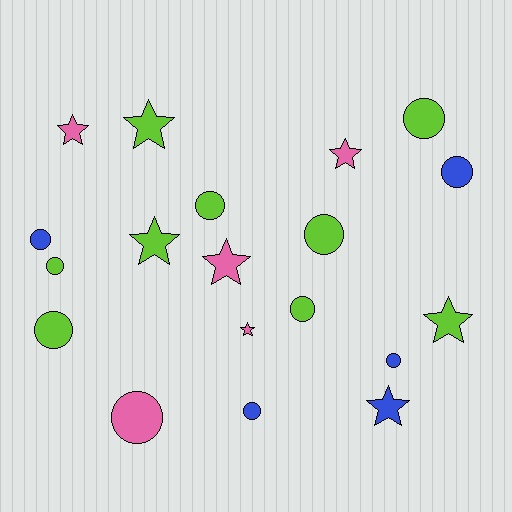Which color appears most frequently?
Lime, with 9 objects.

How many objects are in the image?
There are 19 objects.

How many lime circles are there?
There are 6 lime circles.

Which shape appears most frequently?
Circle, with 11 objects.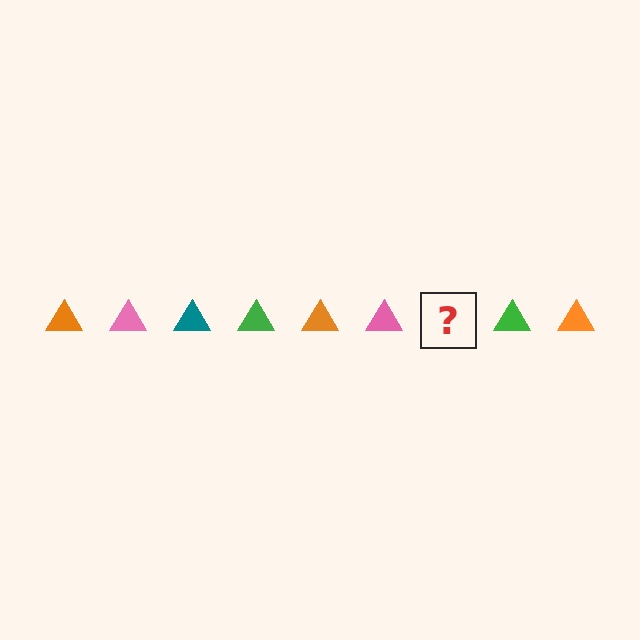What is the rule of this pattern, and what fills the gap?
The rule is that the pattern cycles through orange, pink, teal, green triangles. The gap should be filled with a teal triangle.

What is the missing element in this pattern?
The missing element is a teal triangle.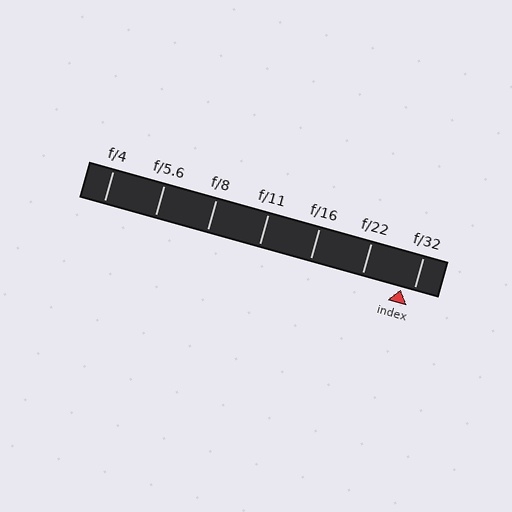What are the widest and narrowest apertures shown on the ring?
The widest aperture shown is f/4 and the narrowest is f/32.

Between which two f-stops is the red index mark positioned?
The index mark is between f/22 and f/32.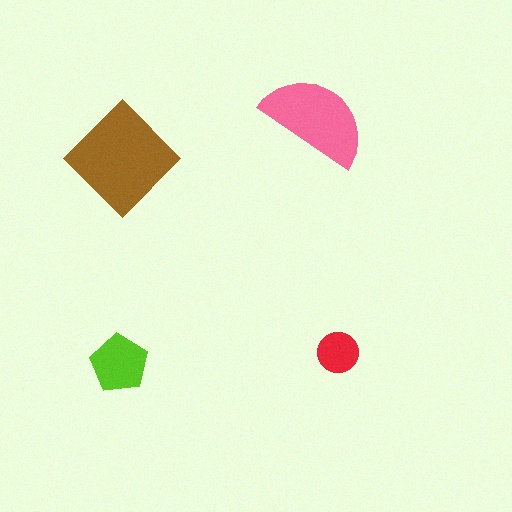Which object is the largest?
The brown diamond.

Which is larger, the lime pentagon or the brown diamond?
The brown diamond.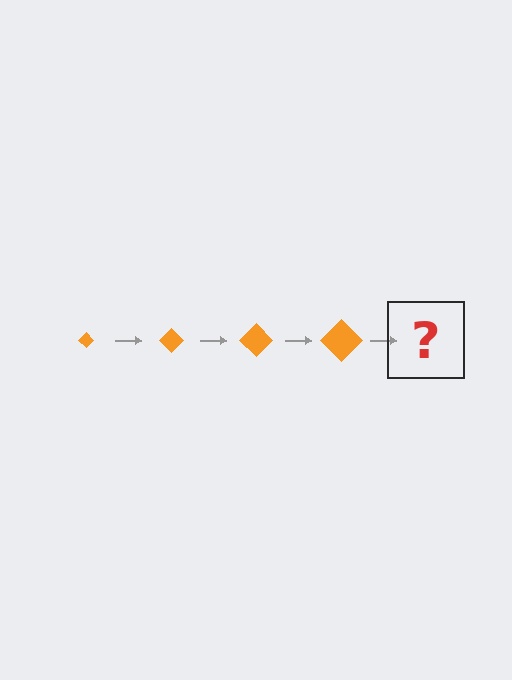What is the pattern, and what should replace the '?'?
The pattern is that the diamond gets progressively larger each step. The '?' should be an orange diamond, larger than the previous one.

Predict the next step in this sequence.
The next step is an orange diamond, larger than the previous one.